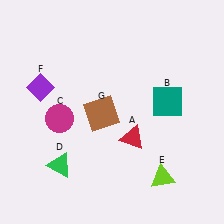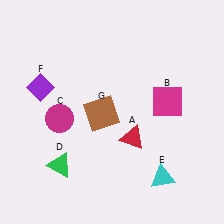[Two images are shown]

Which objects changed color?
B changed from teal to magenta. E changed from lime to cyan.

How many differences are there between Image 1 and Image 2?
There are 2 differences between the two images.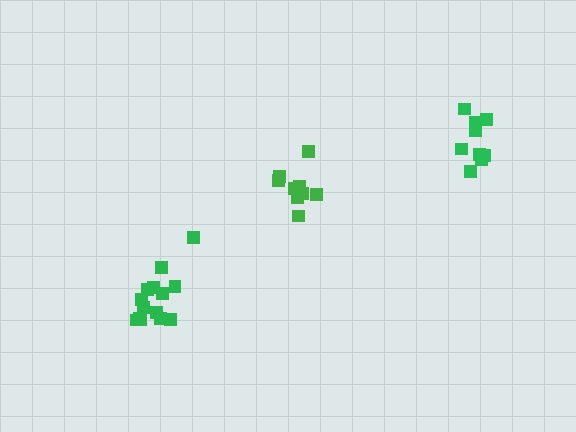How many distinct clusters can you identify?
There are 3 distinct clusters.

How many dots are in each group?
Group 1: 14 dots, Group 2: 9 dots, Group 3: 9 dots (32 total).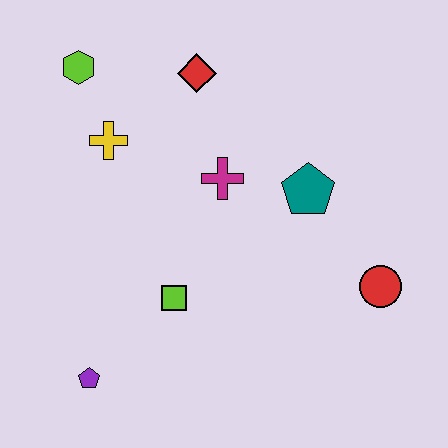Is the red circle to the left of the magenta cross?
No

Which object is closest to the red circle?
The teal pentagon is closest to the red circle.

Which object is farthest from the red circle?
The lime hexagon is farthest from the red circle.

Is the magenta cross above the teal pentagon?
Yes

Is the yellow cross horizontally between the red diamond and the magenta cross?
No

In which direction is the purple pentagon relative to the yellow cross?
The purple pentagon is below the yellow cross.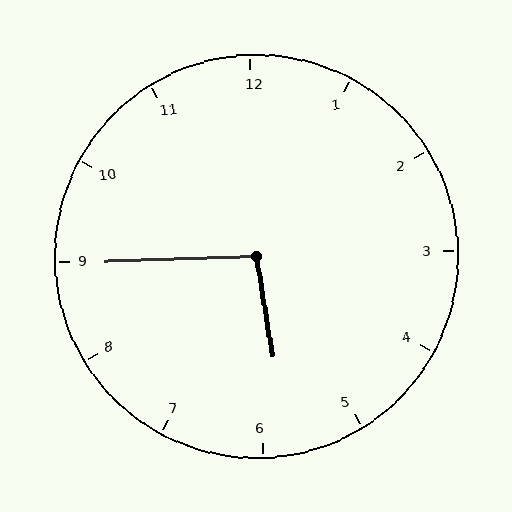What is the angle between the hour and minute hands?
Approximately 98 degrees.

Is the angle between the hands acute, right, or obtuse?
It is obtuse.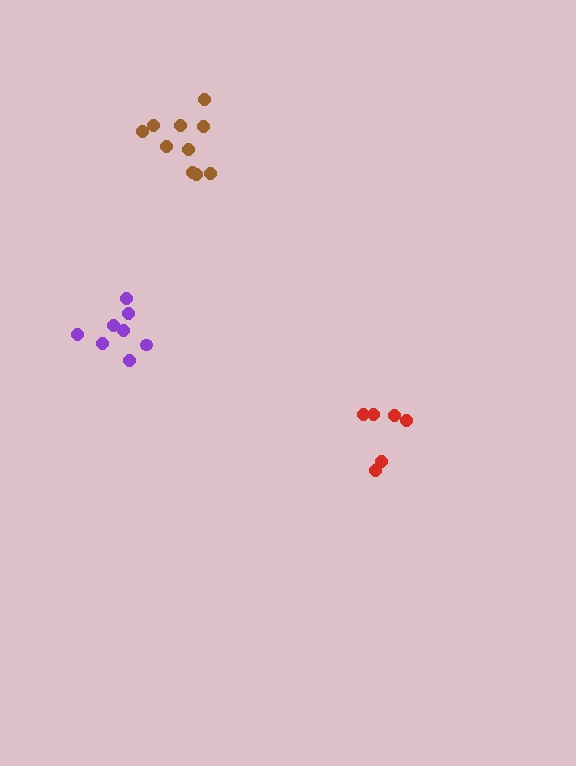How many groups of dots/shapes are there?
There are 3 groups.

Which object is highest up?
The brown cluster is topmost.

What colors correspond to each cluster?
The clusters are colored: red, purple, brown.